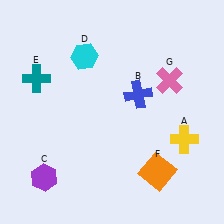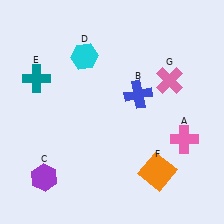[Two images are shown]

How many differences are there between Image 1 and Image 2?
There is 1 difference between the two images.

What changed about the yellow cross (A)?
In Image 1, A is yellow. In Image 2, it changed to pink.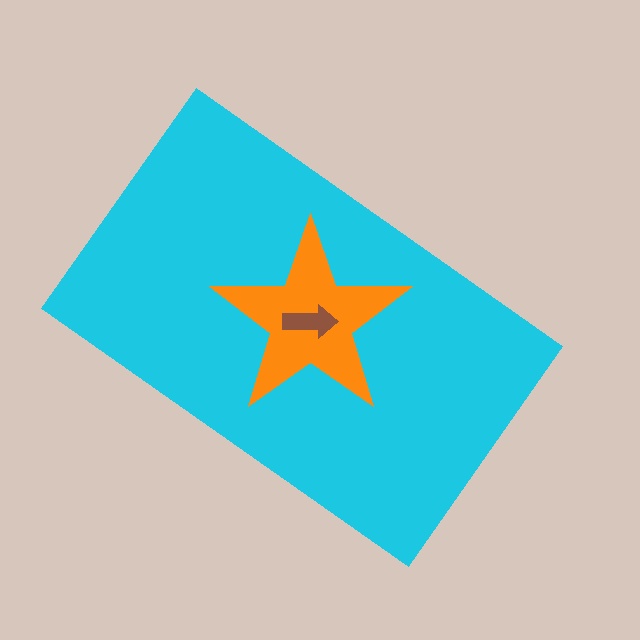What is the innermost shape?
The brown arrow.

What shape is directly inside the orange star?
The brown arrow.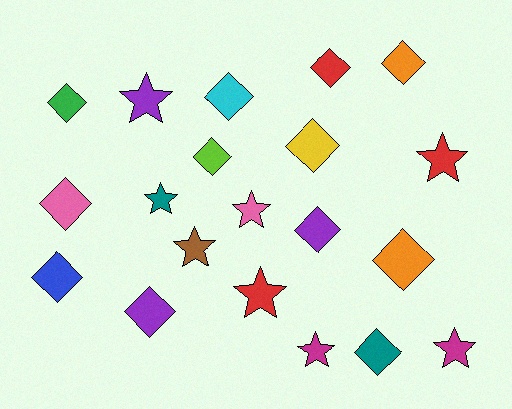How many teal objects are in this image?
There are 2 teal objects.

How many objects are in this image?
There are 20 objects.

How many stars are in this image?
There are 8 stars.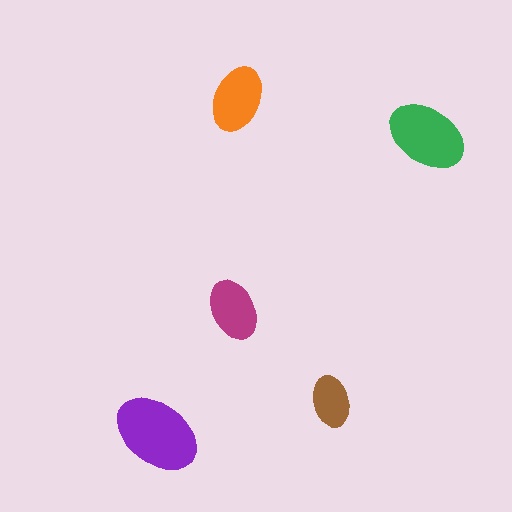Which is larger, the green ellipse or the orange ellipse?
The green one.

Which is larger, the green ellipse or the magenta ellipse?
The green one.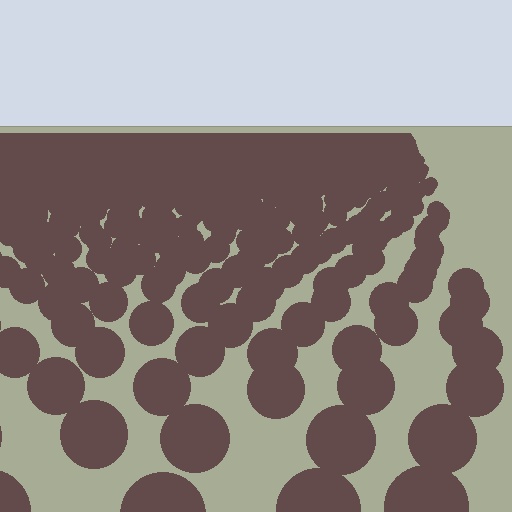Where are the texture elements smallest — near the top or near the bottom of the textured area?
Near the top.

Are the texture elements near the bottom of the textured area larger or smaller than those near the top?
Larger. Near the bottom, elements are closer to the viewer and appear at a bigger on-screen size.